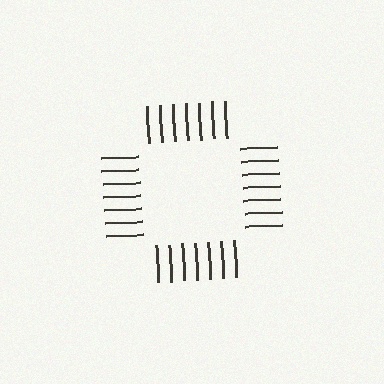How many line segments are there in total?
28 — 7 along each of the 4 edges.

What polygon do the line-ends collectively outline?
An illusory square — the line segments terminate on its edges but no continuous stroke is drawn.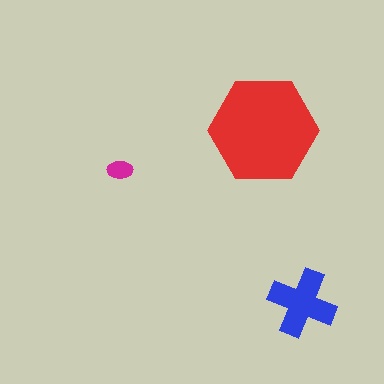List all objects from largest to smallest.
The red hexagon, the blue cross, the magenta ellipse.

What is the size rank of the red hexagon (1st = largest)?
1st.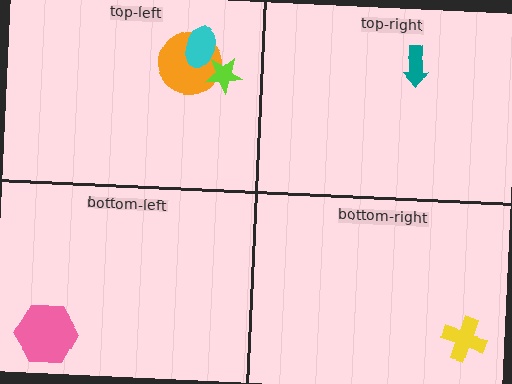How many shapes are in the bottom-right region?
1.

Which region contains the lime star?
The top-left region.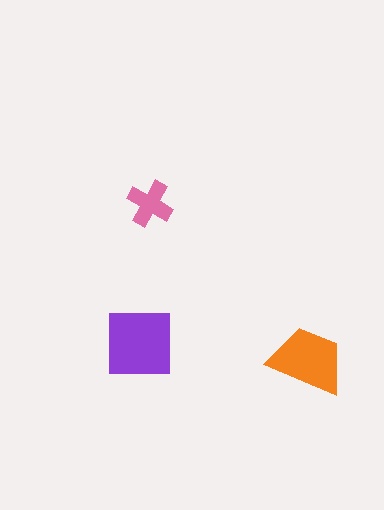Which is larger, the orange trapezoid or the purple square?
The purple square.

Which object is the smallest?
The pink cross.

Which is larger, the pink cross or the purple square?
The purple square.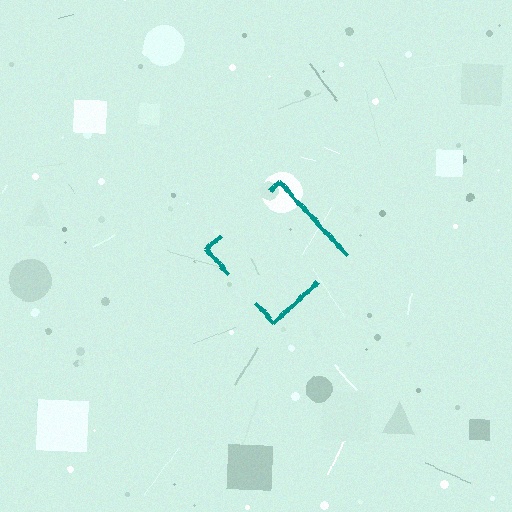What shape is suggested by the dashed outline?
The dashed outline suggests a diamond.